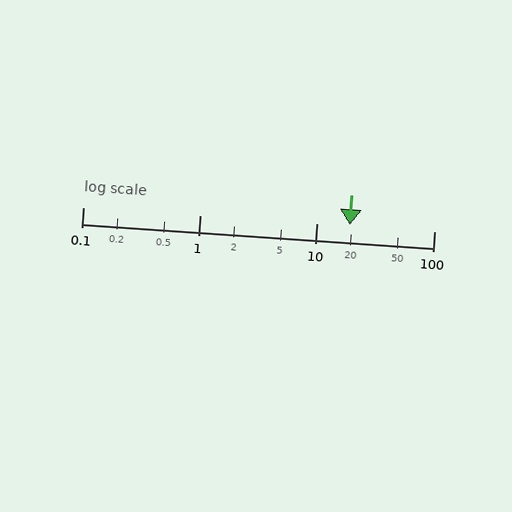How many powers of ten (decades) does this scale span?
The scale spans 3 decades, from 0.1 to 100.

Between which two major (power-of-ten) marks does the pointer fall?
The pointer is between 10 and 100.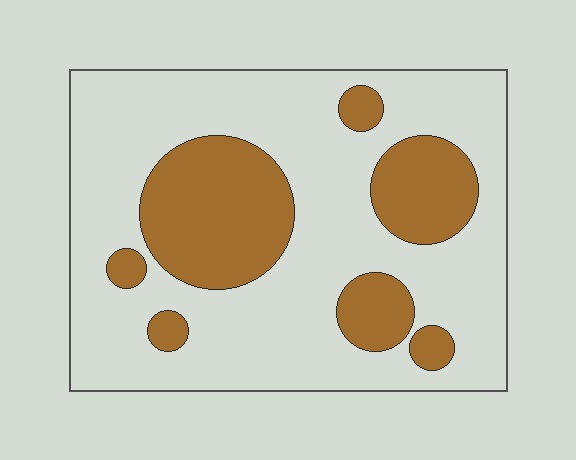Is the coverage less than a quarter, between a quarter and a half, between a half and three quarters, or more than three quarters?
Between a quarter and a half.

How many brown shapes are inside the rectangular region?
7.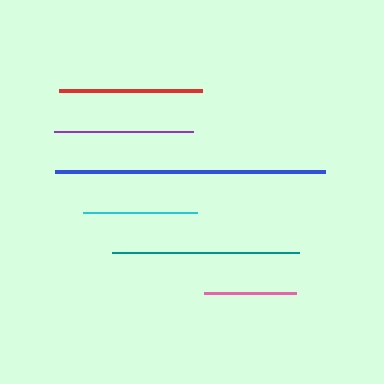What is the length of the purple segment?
The purple segment is approximately 139 pixels long.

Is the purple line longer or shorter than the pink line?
The purple line is longer than the pink line.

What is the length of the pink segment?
The pink segment is approximately 93 pixels long.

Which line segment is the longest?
The blue line is the longest at approximately 270 pixels.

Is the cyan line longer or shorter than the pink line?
The cyan line is longer than the pink line.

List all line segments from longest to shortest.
From longest to shortest: blue, teal, red, purple, cyan, pink.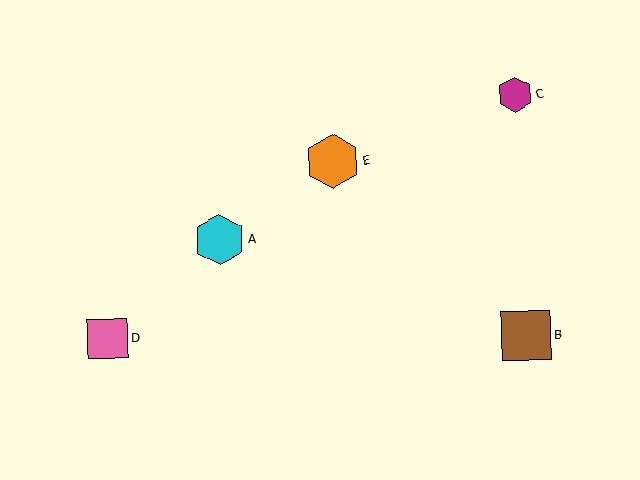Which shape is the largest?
The orange hexagon (labeled E) is the largest.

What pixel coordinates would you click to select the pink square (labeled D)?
Click at (108, 339) to select the pink square D.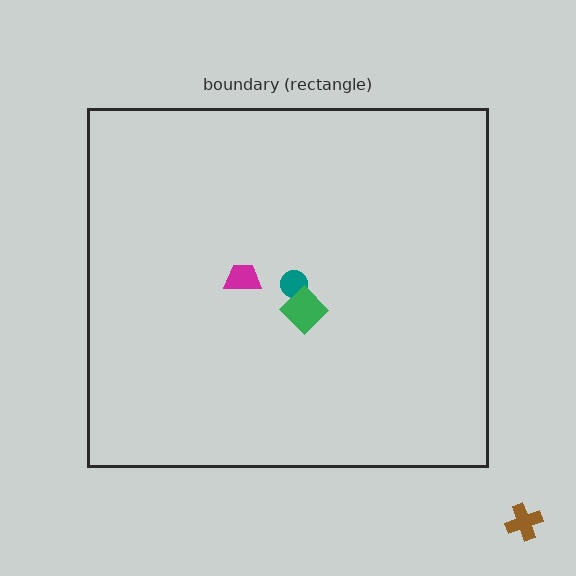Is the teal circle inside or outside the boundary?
Inside.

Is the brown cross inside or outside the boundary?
Outside.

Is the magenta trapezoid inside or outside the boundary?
Inside.